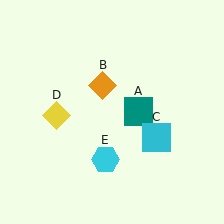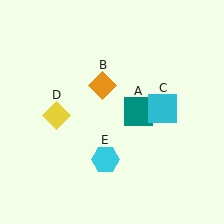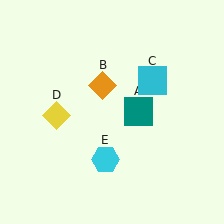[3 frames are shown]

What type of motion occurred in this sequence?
The cyan square (object C) rotated counterclockwise around the center of the scene.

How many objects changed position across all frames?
1 object changed position: cyan square (object C).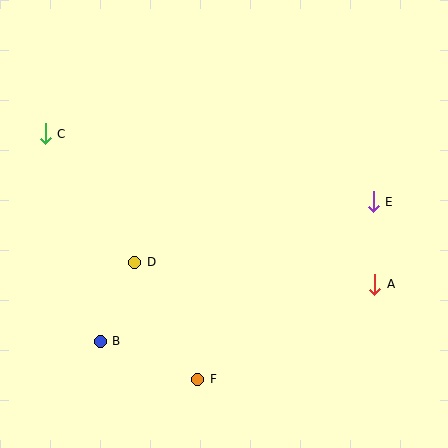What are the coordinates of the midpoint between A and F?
The midpoint between A and F is at (286, 332).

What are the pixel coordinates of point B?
Point B is at (100, 341).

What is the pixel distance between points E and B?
The distance between E and B is 307 pixels.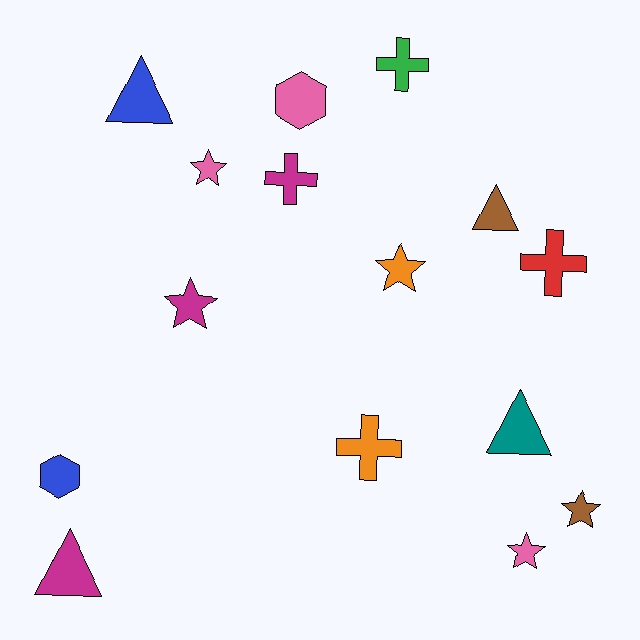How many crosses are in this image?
There are 4 crosses.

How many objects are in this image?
There are 15 objects.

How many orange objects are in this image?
There are 2 orange objects.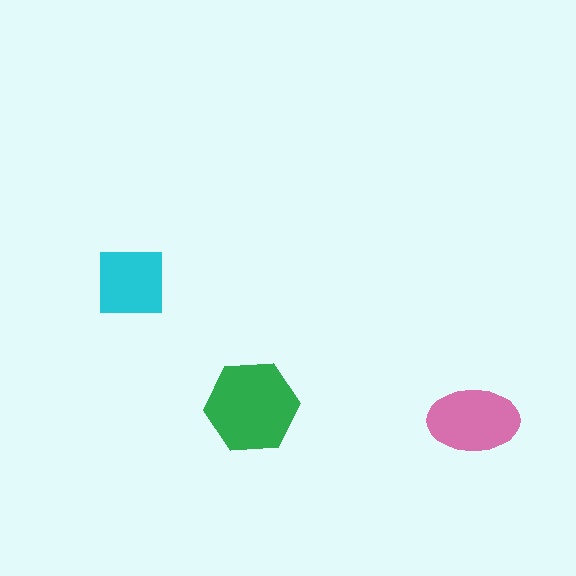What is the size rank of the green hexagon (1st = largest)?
1st.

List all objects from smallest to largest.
The cyan square, the pink ellipse, the green hexagon.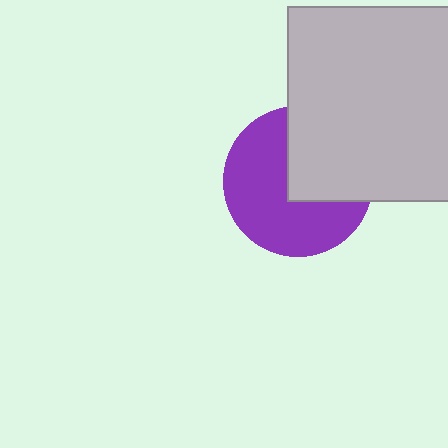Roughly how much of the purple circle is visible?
About half of it is visible (roughly 61%).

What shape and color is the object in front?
The object in front is a light gray rectangle.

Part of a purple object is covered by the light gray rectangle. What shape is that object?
It is a circle.